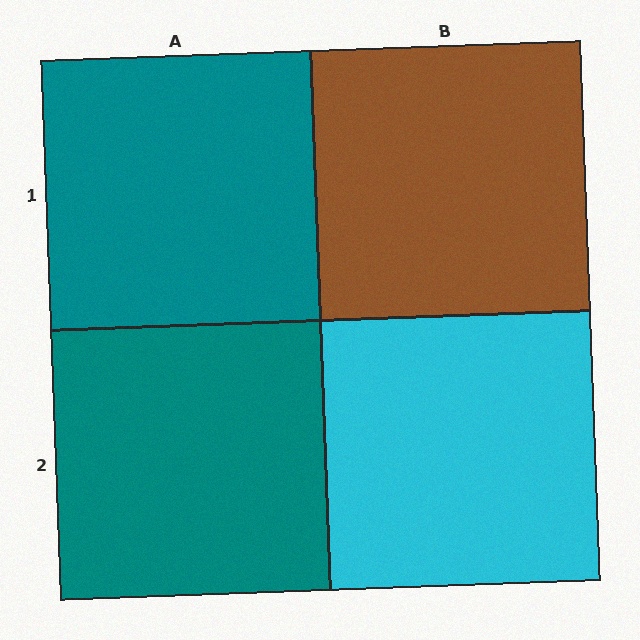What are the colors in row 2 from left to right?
Teal, cyan.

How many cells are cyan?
1 cell is cyan.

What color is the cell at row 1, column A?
Teal.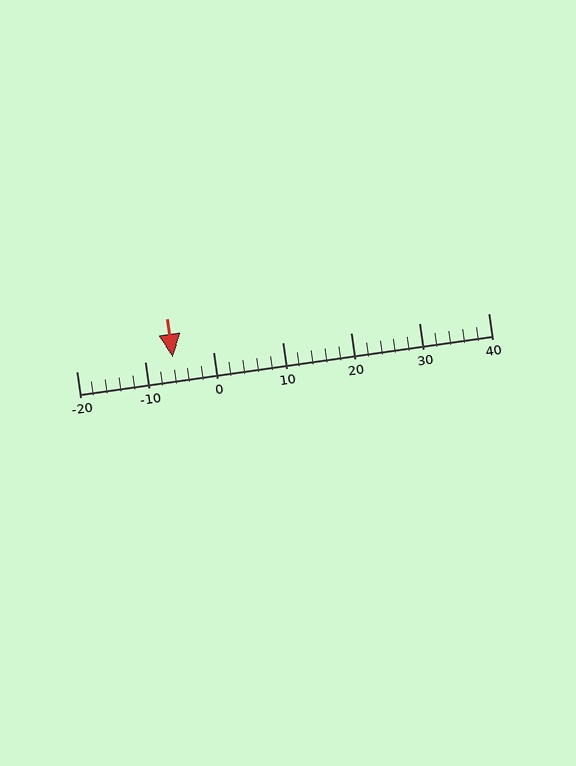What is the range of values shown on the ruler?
The ruler shows values from -20 to 40.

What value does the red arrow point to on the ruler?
The red arrow points to approximately -6.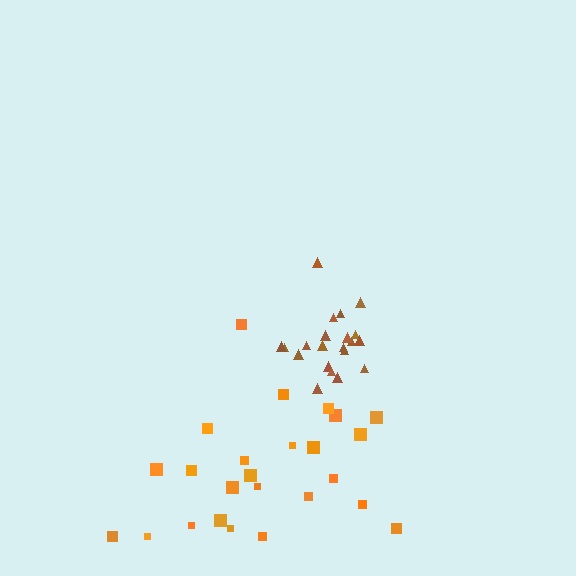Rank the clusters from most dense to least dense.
brown, orange.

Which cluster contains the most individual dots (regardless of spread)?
Orange (25).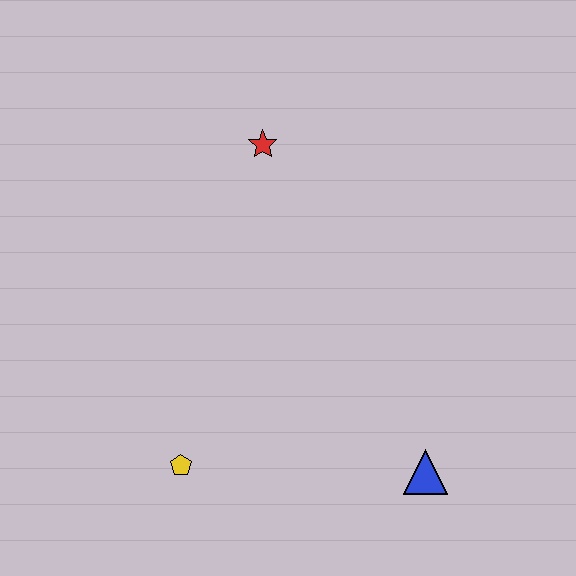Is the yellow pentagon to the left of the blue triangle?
Yes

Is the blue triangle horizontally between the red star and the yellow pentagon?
No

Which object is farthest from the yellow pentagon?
The red star is farthest from the yellow pentagon.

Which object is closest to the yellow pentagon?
The blue triangle is closest to the yellow pentagon.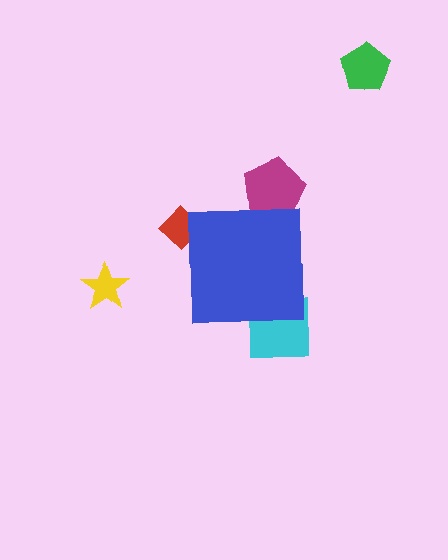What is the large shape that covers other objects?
A blue square.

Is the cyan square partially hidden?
Yes, the cyan square is partially hidden behind the blue square.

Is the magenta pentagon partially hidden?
Yes, the magenta pentagon is partially hidden behind the blue square.